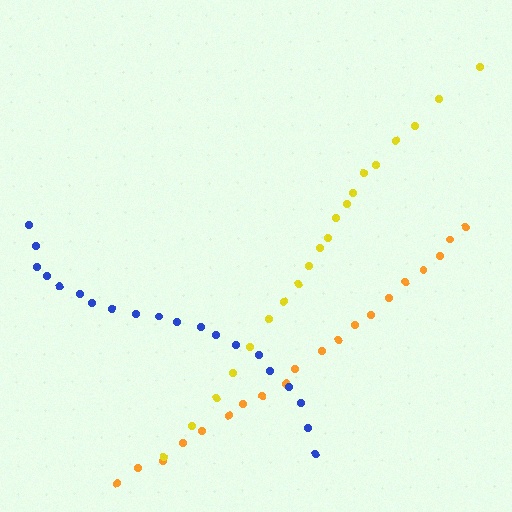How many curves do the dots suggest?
There are 3 distinct paths.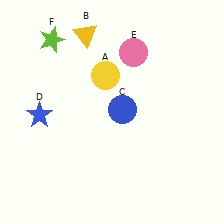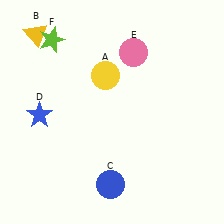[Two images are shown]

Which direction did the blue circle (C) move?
The blue circle (C) moved down.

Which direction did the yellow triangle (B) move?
The yellow triangle (B) moved left.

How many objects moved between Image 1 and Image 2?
2 objects moved between the two images.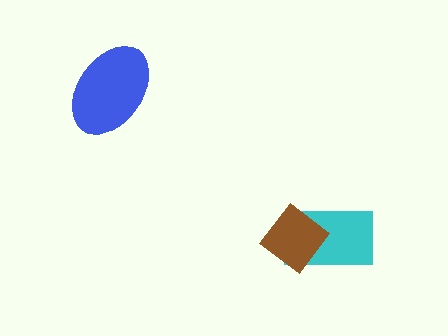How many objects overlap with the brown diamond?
1 object overlaps with the brown diamond.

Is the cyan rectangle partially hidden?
Yes, it is partially covered by another shape.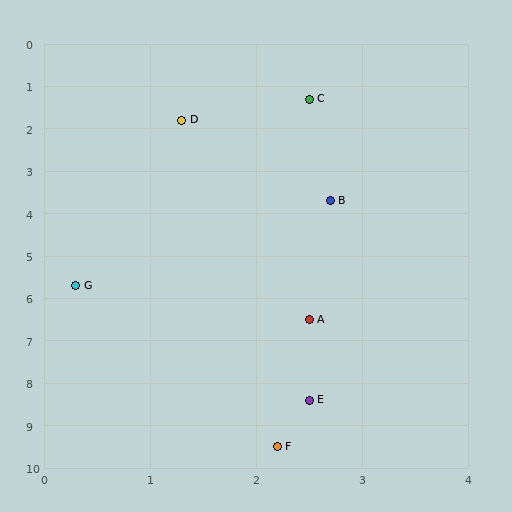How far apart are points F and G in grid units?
Points F and G are about 4.2 grid units apart.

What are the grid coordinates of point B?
Point B is at approximately (2.7, 3.7).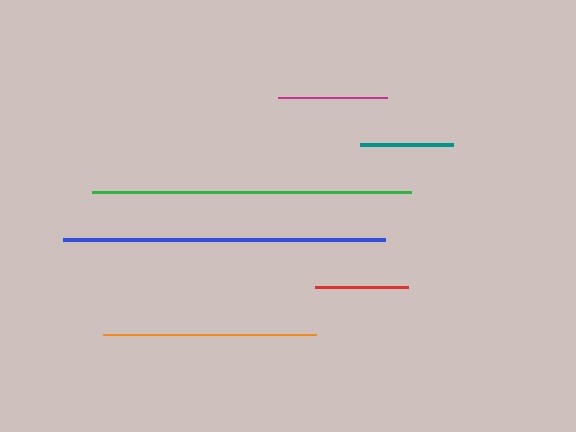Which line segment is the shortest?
The teal line is the shortest at approximately 92 pixels.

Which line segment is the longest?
The blue line is the longest at approximately 322 pixels.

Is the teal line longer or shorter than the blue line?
The blue line is longer than the teal line.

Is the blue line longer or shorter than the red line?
The blue line is longer than the red line.